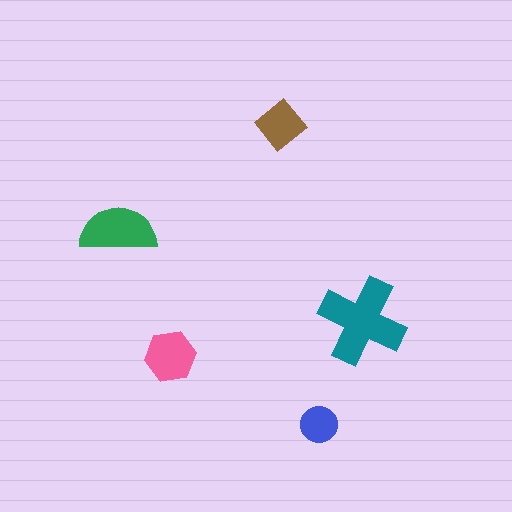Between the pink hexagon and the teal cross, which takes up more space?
The teal cross.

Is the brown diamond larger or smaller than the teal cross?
Smaller.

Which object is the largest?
The teal cross.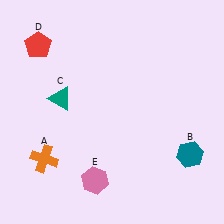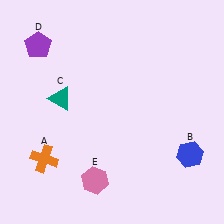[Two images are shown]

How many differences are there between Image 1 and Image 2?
There are 2 differences between the two images.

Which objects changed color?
B changed from teal to blue. D changed from red to purple.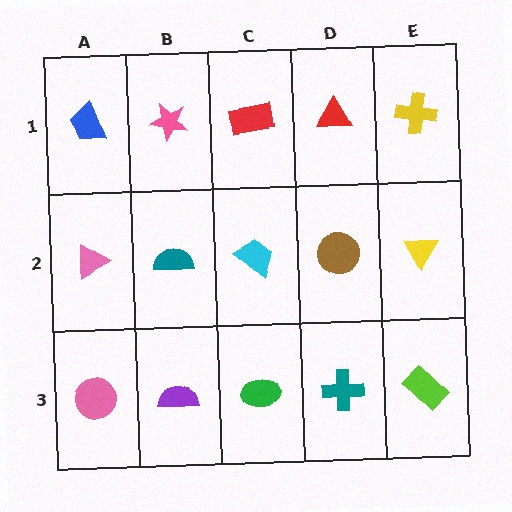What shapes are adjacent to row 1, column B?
A teal semicircle (row 2, column B), a blue trapezoid (row 1, column A), a red rectangle (row 1, column C).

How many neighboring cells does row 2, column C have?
4.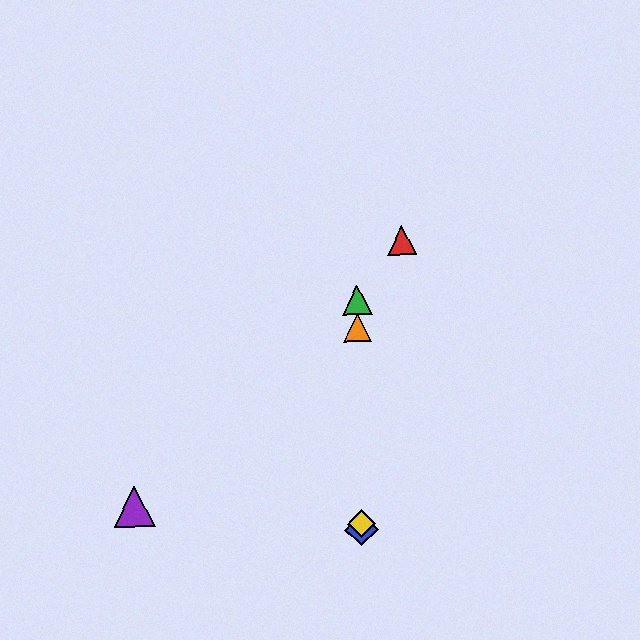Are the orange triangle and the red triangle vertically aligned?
No, the orange triangle is at x≈358 and the red triangle is at x≈402.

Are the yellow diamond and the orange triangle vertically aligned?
Yes, both are at x≈361.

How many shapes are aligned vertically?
4 shapes (the blue diamond, the green triangle, the yellow diamond, the orange triangle) are aligned vertically.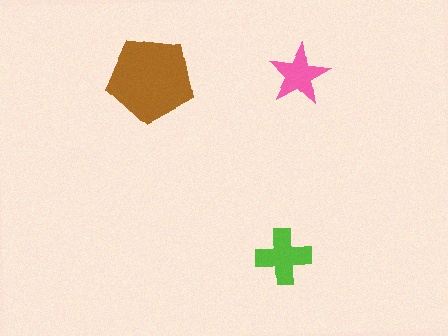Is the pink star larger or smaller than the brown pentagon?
Smaller.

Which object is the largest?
The brown pentagon.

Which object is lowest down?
The lime cross is bottommost.